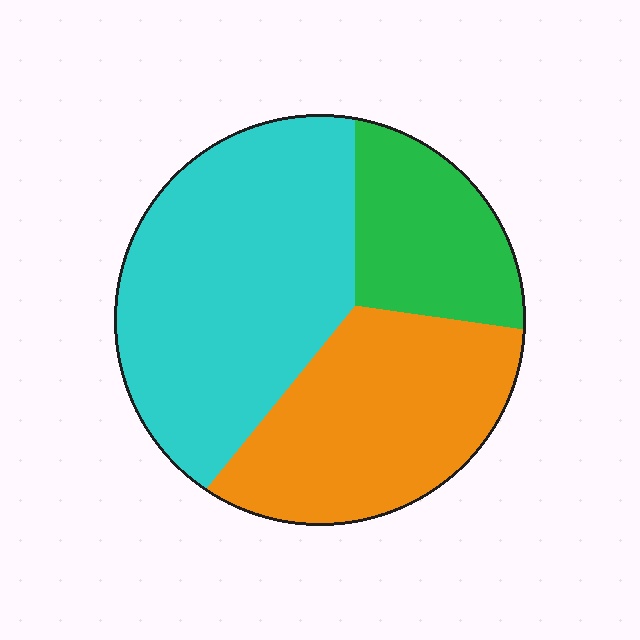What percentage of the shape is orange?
Orange covers 33% of the shape.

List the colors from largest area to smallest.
From largest to smallest: cyan, orange, green.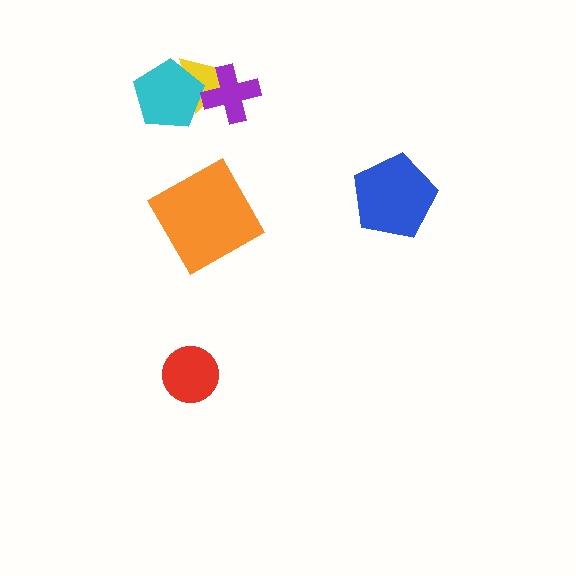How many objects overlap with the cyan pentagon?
1 object overlaps with the cyan pentagon.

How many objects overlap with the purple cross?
1 object overlaps with the purple cross.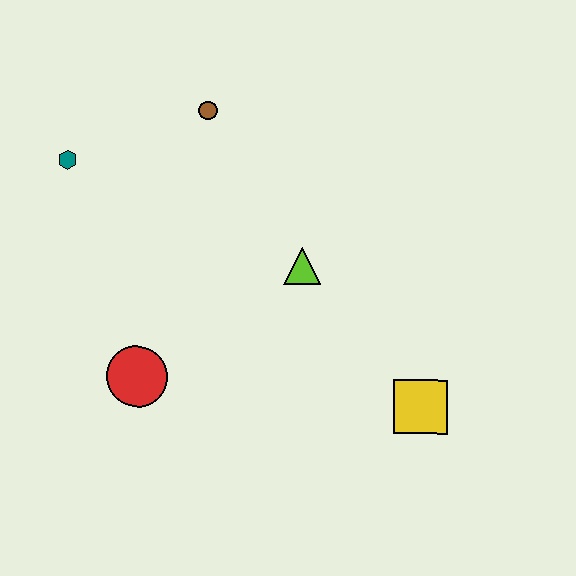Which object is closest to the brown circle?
The teal hexagon is closest to the brown circle.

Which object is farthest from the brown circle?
The yellow square is farthest from the brown circle.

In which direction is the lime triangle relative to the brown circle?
The lime triangle is below the brown circle.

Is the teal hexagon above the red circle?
Yes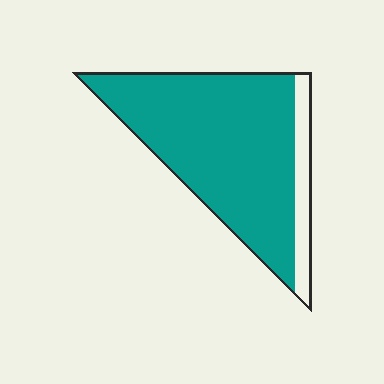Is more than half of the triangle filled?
Yes.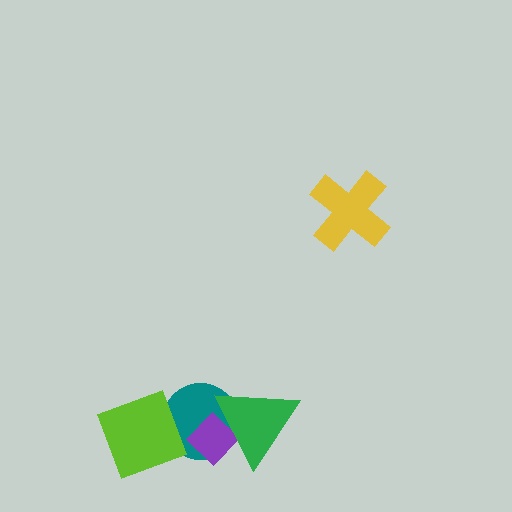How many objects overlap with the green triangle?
2 objects overlap with the green triangle.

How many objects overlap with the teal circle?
3 objects overlap with the teal circle.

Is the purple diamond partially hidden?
Yes, it is partially covered by another shape.